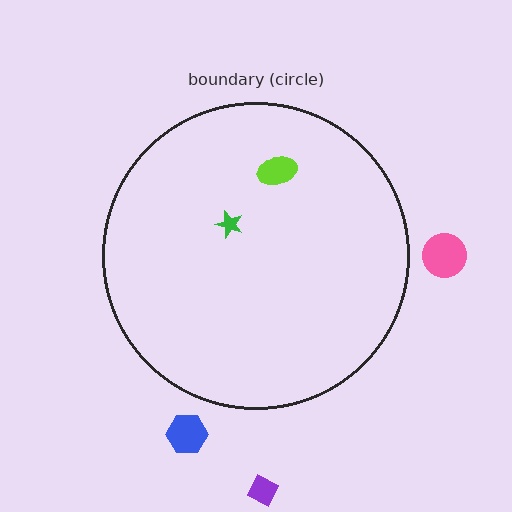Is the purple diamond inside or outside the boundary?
Outside.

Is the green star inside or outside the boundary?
Inside.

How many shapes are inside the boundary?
2 inside, 3 outside.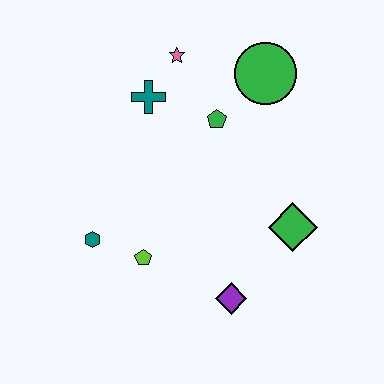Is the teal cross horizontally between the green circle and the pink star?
No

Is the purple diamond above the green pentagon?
No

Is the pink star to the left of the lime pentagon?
No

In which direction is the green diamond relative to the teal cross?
The green diamond is to the right of the teal cross.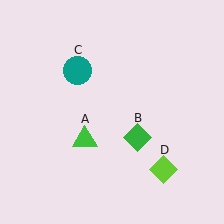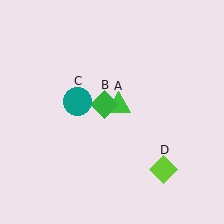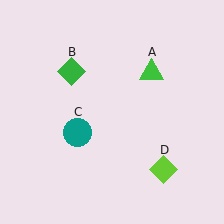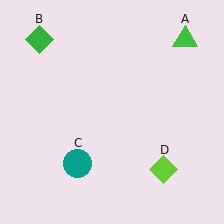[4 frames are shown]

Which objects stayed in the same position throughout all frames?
Lime diamond (object D) remained stationary.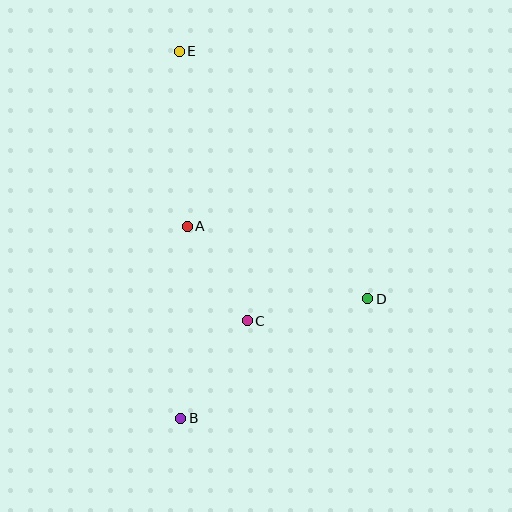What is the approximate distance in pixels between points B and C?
The distance between B and C is approximately 118 pixels.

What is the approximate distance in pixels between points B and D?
The distance between B and D is approximately 222 pixels.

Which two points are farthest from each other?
Points B and E are farthest from each other.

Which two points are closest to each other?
Points A and C are closest to each other.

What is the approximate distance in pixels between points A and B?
The distance between A and B is approximately 192 pixels.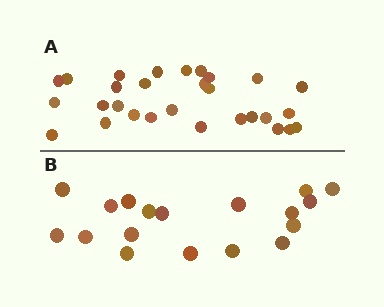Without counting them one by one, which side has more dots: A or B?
Region A (the top region) has more dots.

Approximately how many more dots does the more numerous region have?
Region A has roughly 12 or so more dots than region B.